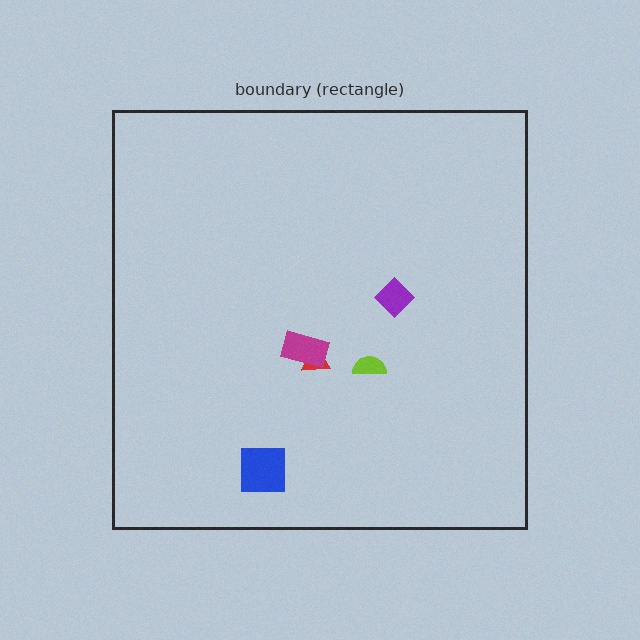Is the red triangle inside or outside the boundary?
Inside.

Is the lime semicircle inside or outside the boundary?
Inside.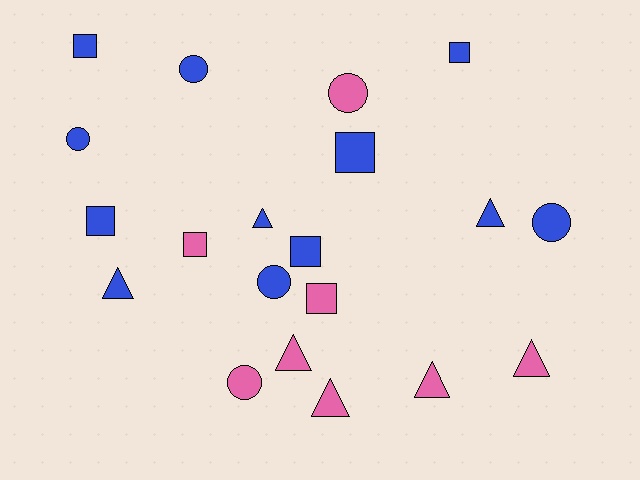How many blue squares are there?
There are 5 blue squares.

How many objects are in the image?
There are 20 objects.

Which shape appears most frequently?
Square, with 7 objects.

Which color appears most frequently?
Blue, with 12 objects.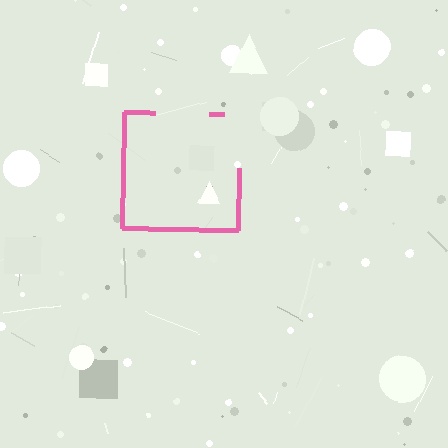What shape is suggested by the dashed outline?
The dashed outline suggests a square.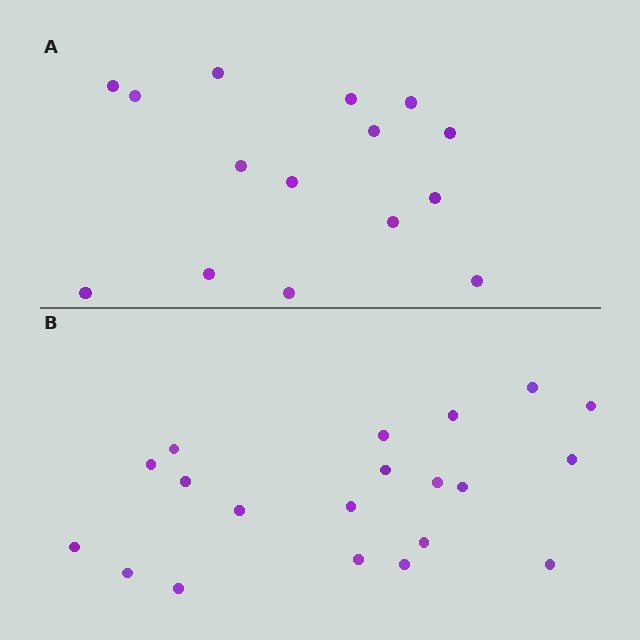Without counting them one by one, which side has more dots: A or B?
Region B (the bottom region) has more dots.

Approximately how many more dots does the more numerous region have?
Region B has about 5 more dots than region A.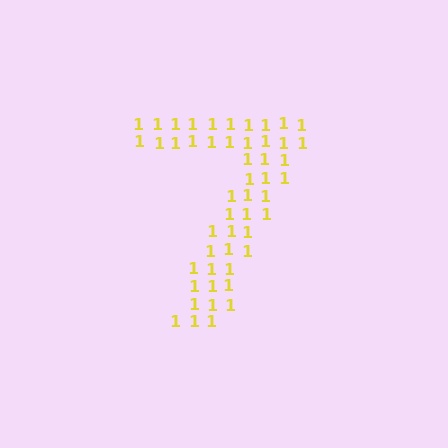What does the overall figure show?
The overall figure shows the digit 7.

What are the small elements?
The small elements are digit 1's.